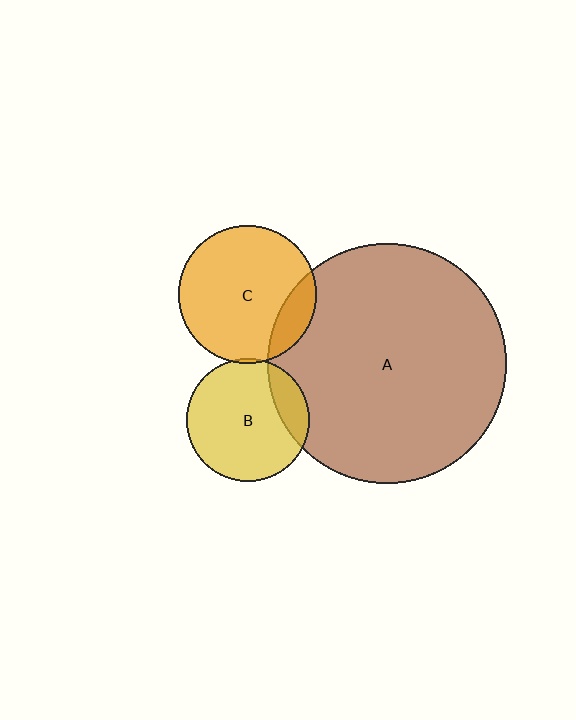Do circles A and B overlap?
Yes.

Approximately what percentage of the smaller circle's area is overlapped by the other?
Approximately 15%.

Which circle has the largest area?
Circle A (brown).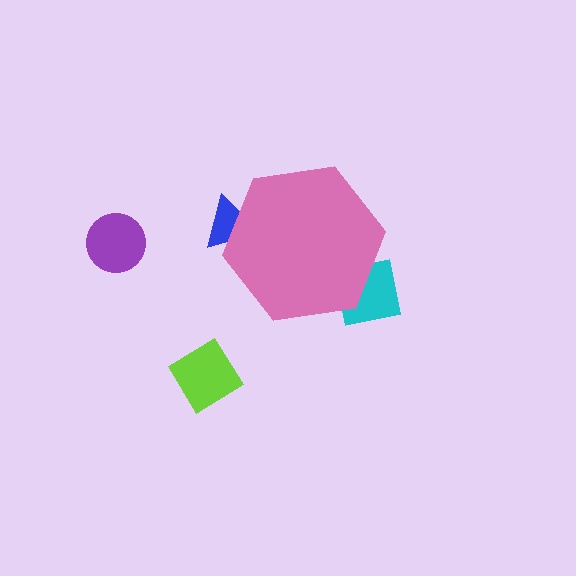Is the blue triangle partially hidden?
Yes, the blue triangle is partially hidden behind the pink hexagon.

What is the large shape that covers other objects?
A pink hexagon.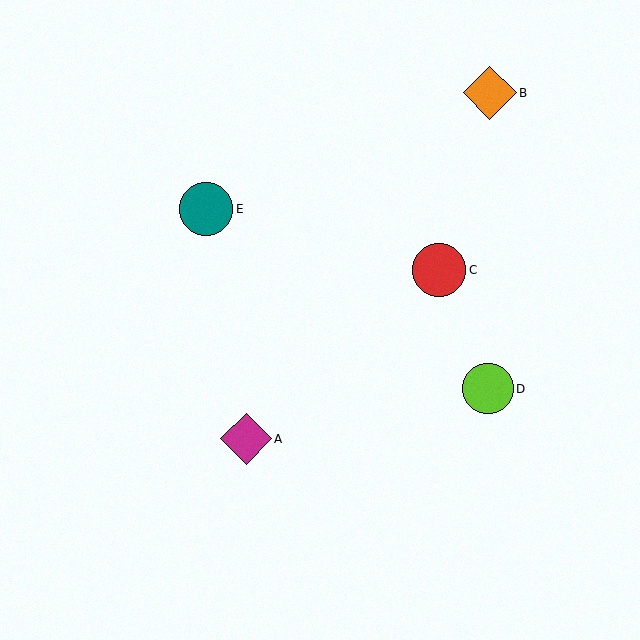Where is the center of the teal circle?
The center of the teal circle is at (206, 209).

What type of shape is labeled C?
Shape C is a red circle.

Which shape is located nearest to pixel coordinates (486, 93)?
The orange diamond (labeled B) at (490, 93) is nearest to that location.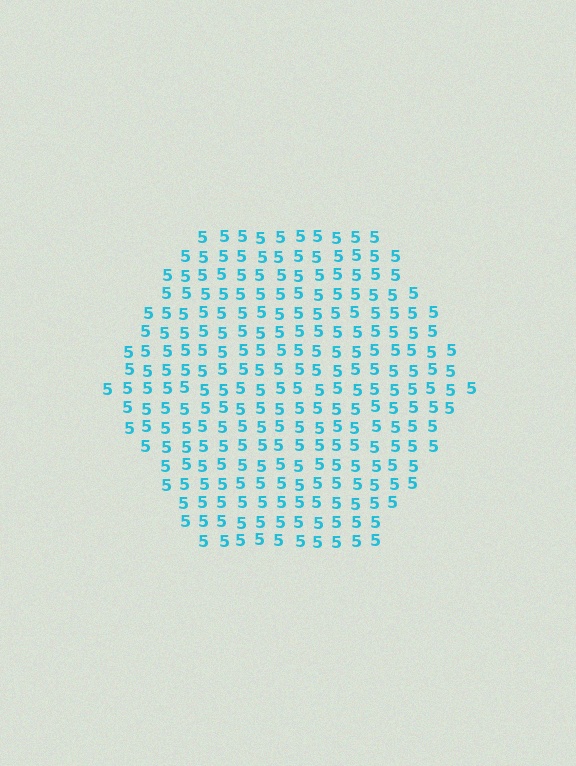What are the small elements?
The small elements are digit 5's.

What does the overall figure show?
The overall figure shows a hexagon.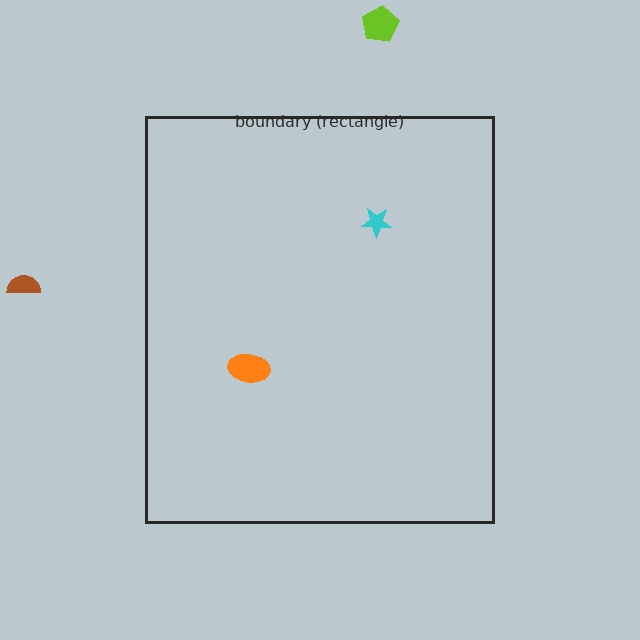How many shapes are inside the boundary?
2 inside, 2 outside.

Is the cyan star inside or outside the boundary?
Inside.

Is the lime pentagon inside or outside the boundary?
Outside.